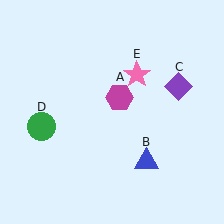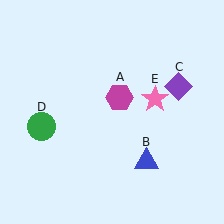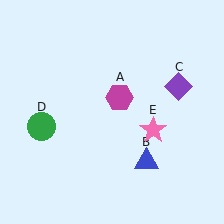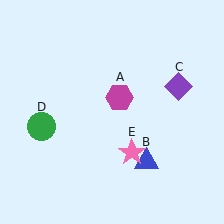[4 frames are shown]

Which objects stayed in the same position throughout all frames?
Magenta hexagon (object A) and blue triangle (object B) and purple diamond (object C) and green circle (object D) remained stationary.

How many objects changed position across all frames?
1 object changed position: pink star (object E).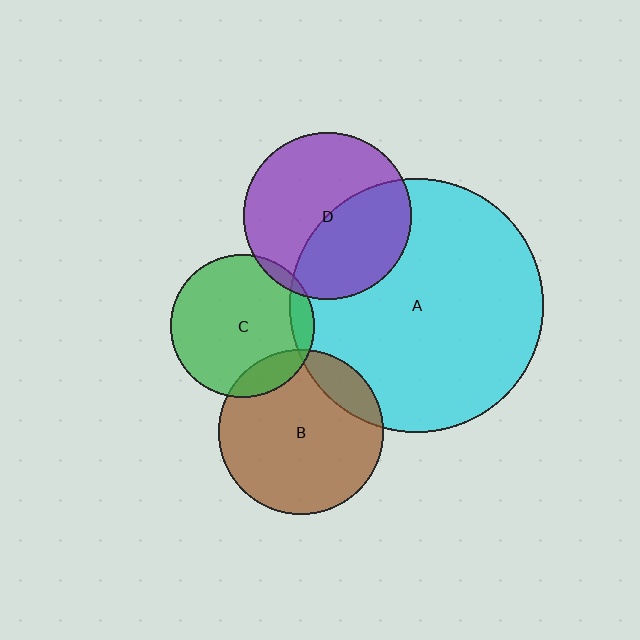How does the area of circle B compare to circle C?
Approximately 1.3 times.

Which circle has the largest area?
Circle A (cyan).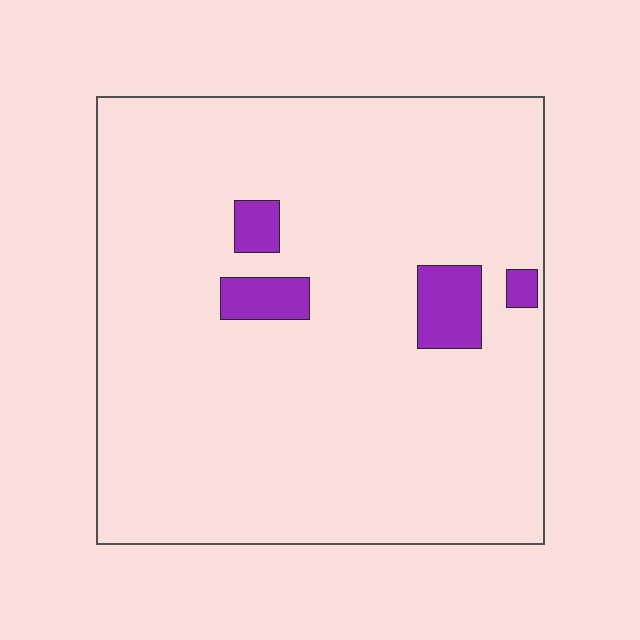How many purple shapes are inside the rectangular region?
4.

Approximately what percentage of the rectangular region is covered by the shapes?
Approximately 5%.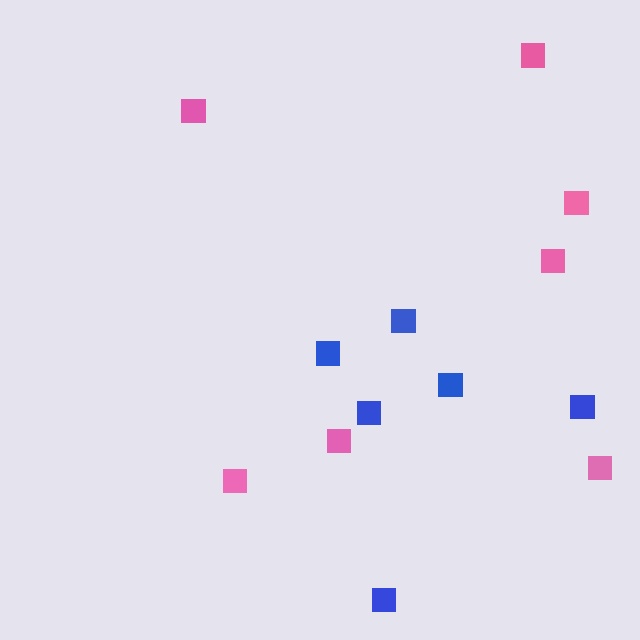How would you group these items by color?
There are 2 groups: one group of blue squares (6) and one group of pink squares (7).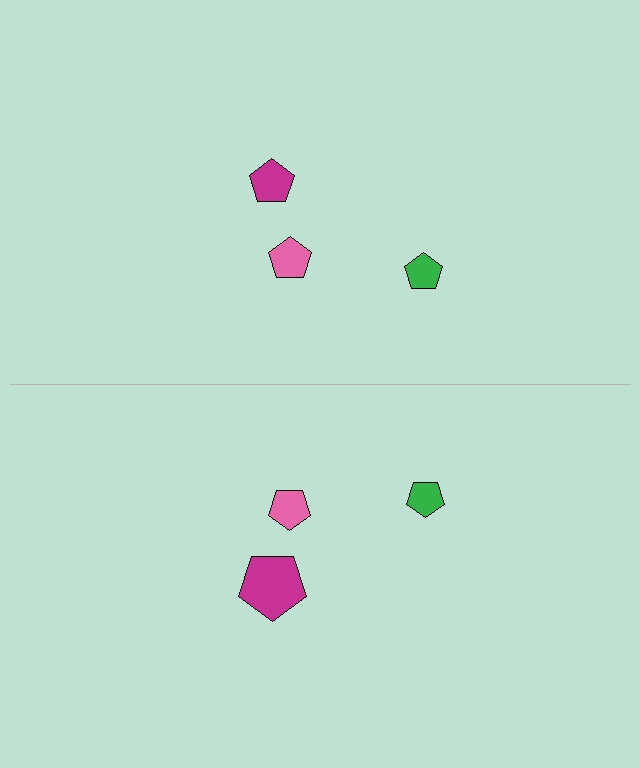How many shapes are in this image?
There are 6 shapes in this image.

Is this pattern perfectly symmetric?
No, the pattern is not perfectly symmetric. The magenta pentagon on the bottom side has a different size than its mirror counterpart.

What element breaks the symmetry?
The magenta pentagon on the bottom side has a different size than its mirror counterpart.